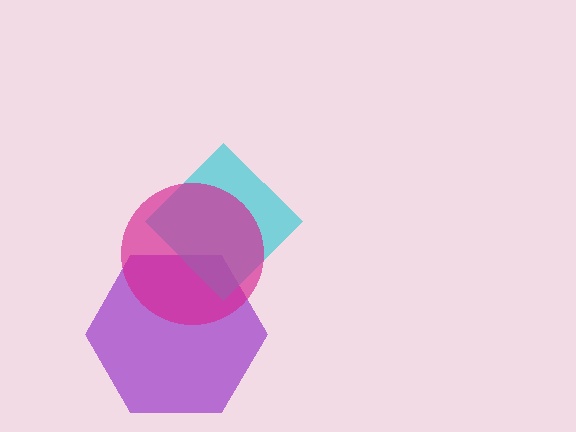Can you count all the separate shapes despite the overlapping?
Yes, there are 3 separate shapes.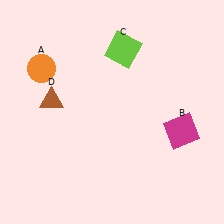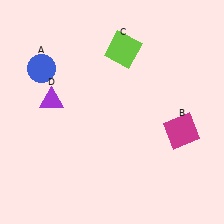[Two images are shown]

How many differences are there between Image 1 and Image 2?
There are 2 differences between the two images.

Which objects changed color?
A changed from orange to blue. D changed from brown to purple.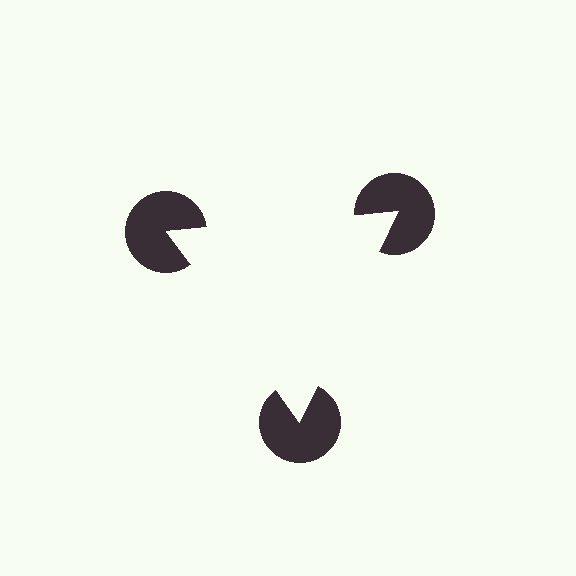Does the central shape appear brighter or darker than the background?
It typically appears slightly brighter than the background, even though no actual brightness change is drawn.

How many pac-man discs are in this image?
There are 3 — one at each vertex of the illusory triangle.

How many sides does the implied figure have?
3 sides.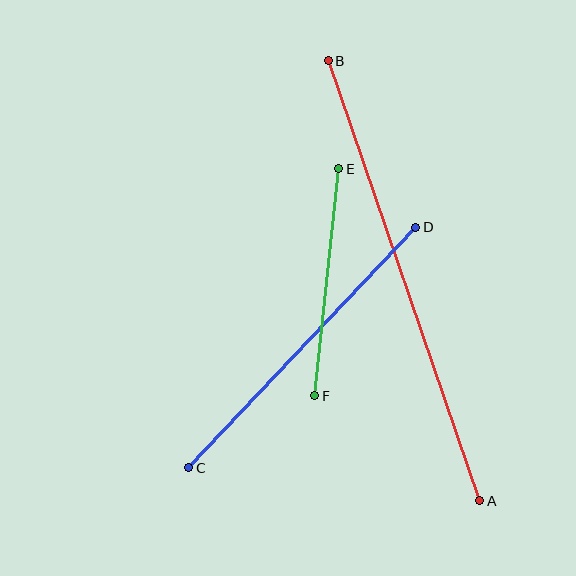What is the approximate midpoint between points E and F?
The midpoint is at approximately (327, 282) pixels.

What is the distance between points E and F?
The distance is approximately 228 pixels.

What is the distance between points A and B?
The distance is approximately 465 pixels.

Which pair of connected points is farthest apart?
Points A and B are farthest apart.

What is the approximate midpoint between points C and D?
The midpoint is at approximately (302, 347) pixels.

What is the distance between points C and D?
The distance is approximately 330 pixels.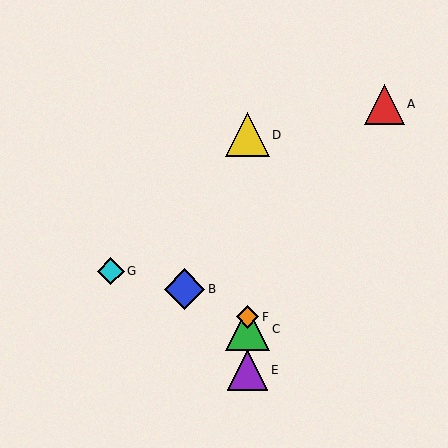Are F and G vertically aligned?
No, F is at x≈247 and G is at x≈111.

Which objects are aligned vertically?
Objects C, D, E, F are aligned vertically.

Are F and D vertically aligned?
Yes, both are at x≈247.